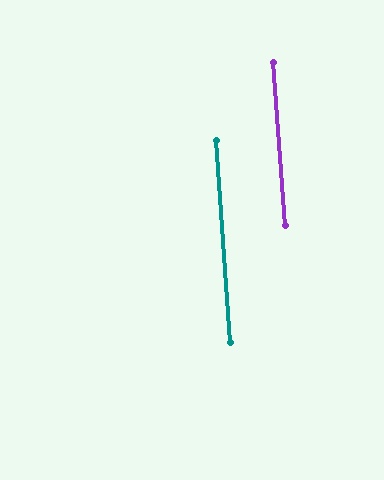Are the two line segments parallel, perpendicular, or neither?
Parallel — their directions differ by only 0.2°.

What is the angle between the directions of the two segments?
Approximately 0 degrees.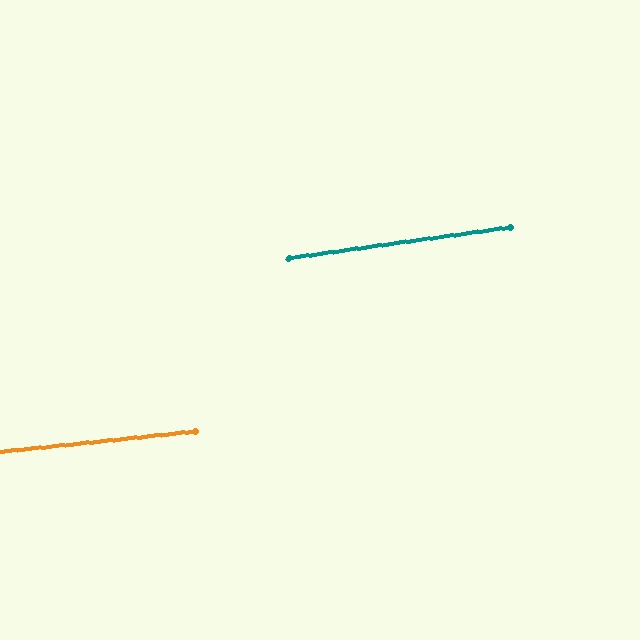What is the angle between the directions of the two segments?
Approximately 2 degrees.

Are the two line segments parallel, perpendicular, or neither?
Parallel — their directions differ by only 1.9°.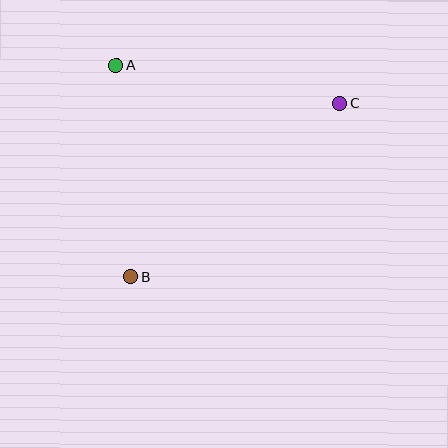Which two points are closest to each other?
Points A and B are closest to each other.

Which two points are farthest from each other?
Points B and C are farthest from each other.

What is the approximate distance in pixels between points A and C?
The distance between A and C is approximately 227 pixels.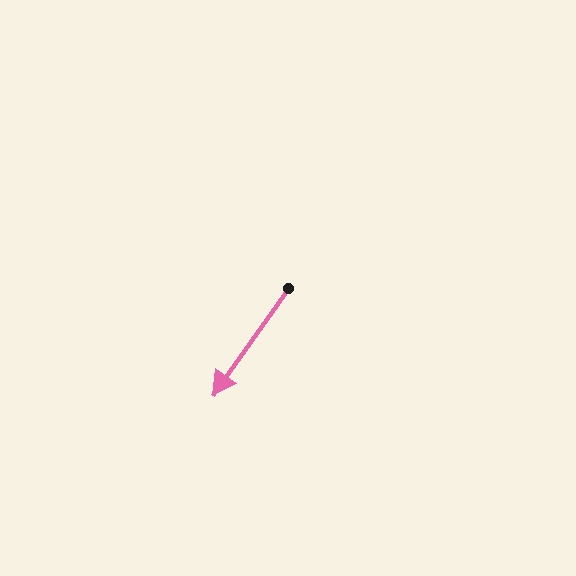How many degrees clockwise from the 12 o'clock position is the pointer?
Approximately 215 degrees.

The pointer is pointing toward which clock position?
Roughly 7 o'clock.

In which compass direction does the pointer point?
Southwest.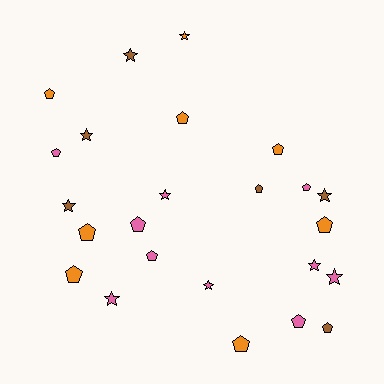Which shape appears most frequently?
Pentagon, with 14 objects.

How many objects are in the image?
There are 24 objects.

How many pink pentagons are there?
There are 5 pink pentagons.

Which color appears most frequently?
Pink, with 10 objects.